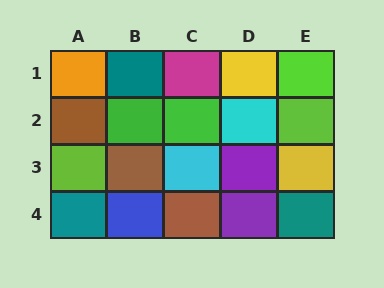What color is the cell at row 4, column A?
Teal.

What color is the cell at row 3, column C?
Cyan.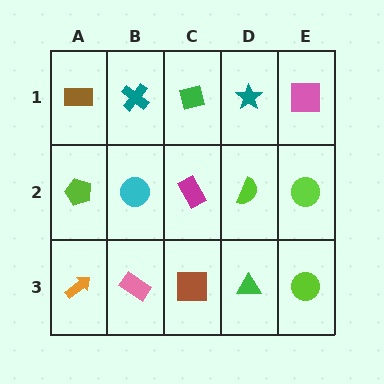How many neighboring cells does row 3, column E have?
2.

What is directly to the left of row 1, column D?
A green diamond.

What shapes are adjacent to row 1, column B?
A cyan circle (row 2, column B), a brown rectangle (row 1, column A), a green diamond (row 1, column C).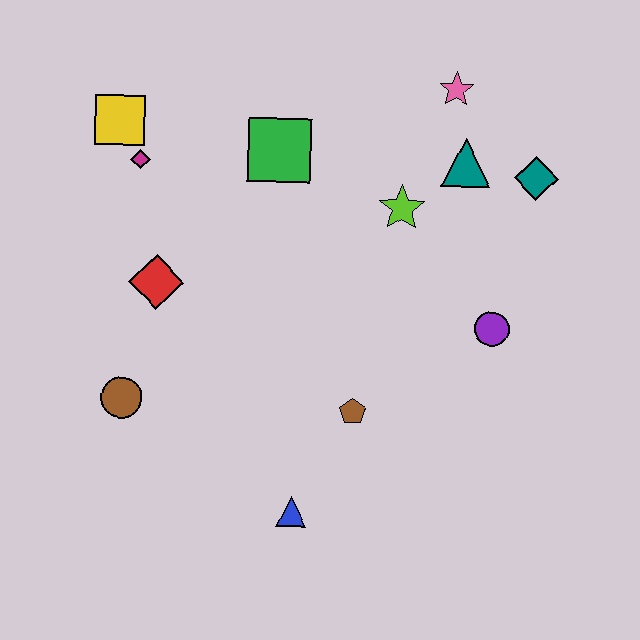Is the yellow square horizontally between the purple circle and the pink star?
No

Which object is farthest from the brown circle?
The teal diamond is farthest from the brown circle.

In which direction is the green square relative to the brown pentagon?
The green square is above the brown pentagon.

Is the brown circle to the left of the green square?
Yes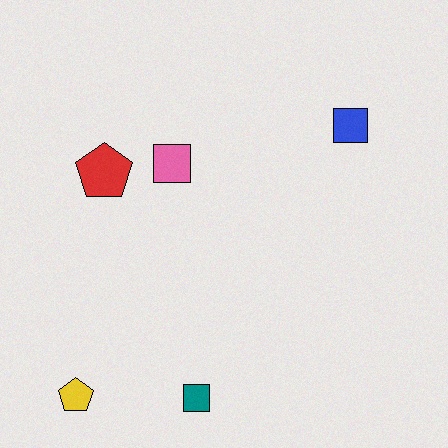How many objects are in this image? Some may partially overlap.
There are 5 objects.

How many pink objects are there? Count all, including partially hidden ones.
There is 1 pink object.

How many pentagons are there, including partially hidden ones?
There are 2 pentagons.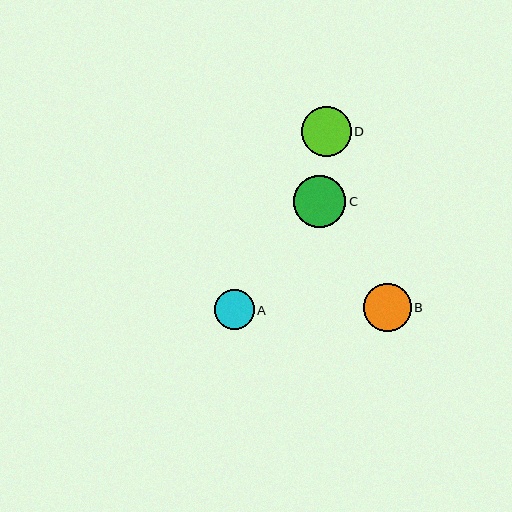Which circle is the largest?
Circle C is the largest with a size of approximately 52 pixels.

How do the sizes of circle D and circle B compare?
Circle D and circle B are approximately the same size.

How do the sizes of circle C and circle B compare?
Circle C and circle B are approximately the same size.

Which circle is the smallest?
Circle A is the smallest with a size of approximately 40 pixels.